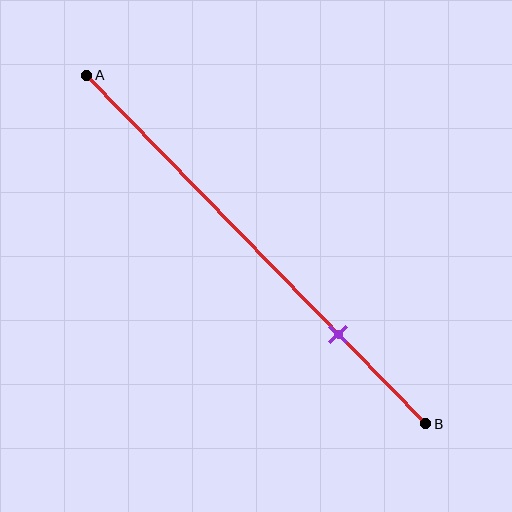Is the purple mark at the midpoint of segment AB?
No, the mark is at about 75% from A, not at the 50% midpoint.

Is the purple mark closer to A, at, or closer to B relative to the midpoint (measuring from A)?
The purple mark is closer to point B than the midpoint of segment AB.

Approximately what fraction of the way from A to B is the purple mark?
The purple mark is approximately 75% of the way from A to B.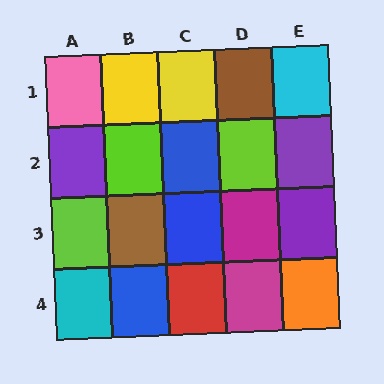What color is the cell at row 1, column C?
Yellow.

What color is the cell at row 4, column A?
Cyan.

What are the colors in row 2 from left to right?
Purple, lime, blue, lime, purple.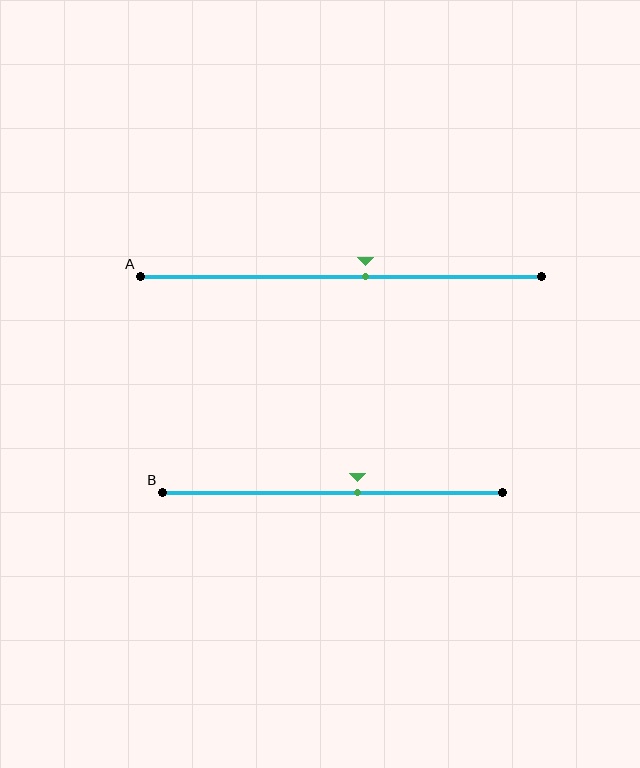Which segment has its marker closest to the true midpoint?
Segment A has its marker closest to the true midpoint.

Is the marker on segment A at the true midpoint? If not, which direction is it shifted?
No, the marker on segment A is shifted to the right by about 6% of the segment length.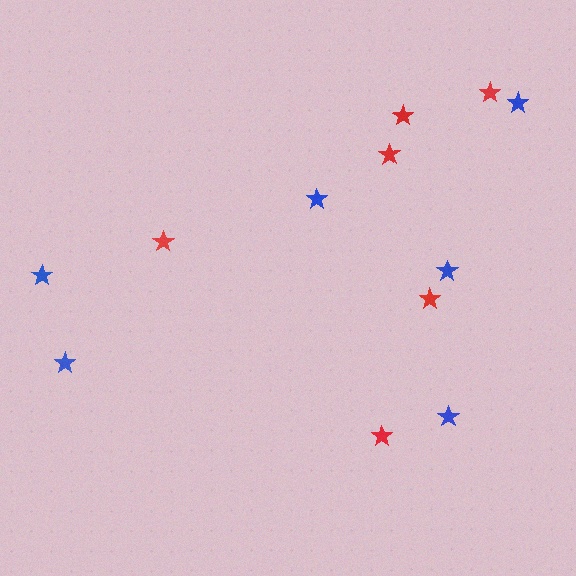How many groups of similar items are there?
There are 2 groups: one group of blue stars (6) and one group of red stars (6).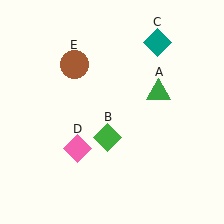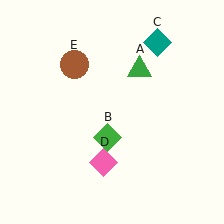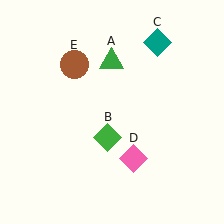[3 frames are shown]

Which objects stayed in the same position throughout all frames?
Green diamond (object B) and teal diamond (object C) and brown circle (object E) remained stationary.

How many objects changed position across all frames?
2 objects changed position: green triangle (object A), pink diamond (object D).